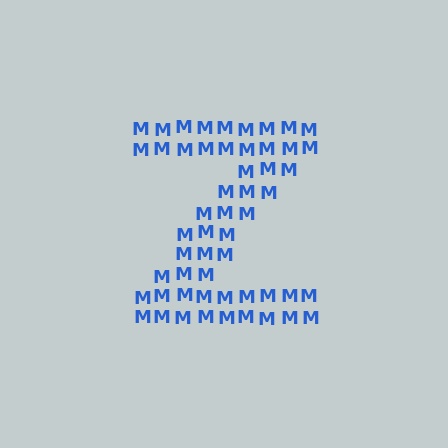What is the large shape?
The large shape is the letter Z.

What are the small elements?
The small elements are letter M's.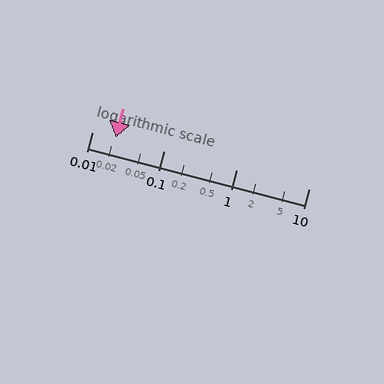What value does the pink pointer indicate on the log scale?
The pointer indicates approximately 0.021.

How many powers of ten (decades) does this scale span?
The scale spans 3 decades, from 0.01 to 10.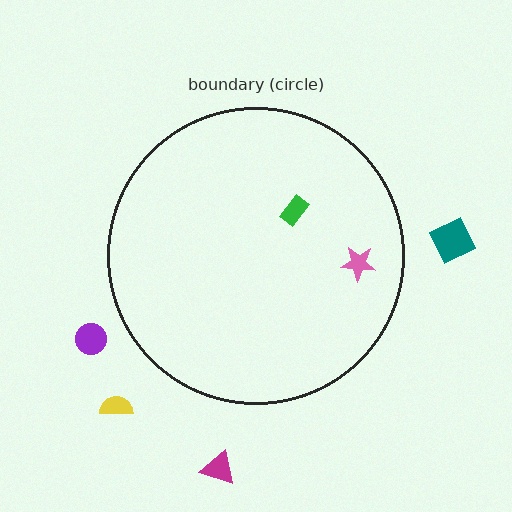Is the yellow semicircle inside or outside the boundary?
Outside.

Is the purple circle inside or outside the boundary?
Outside.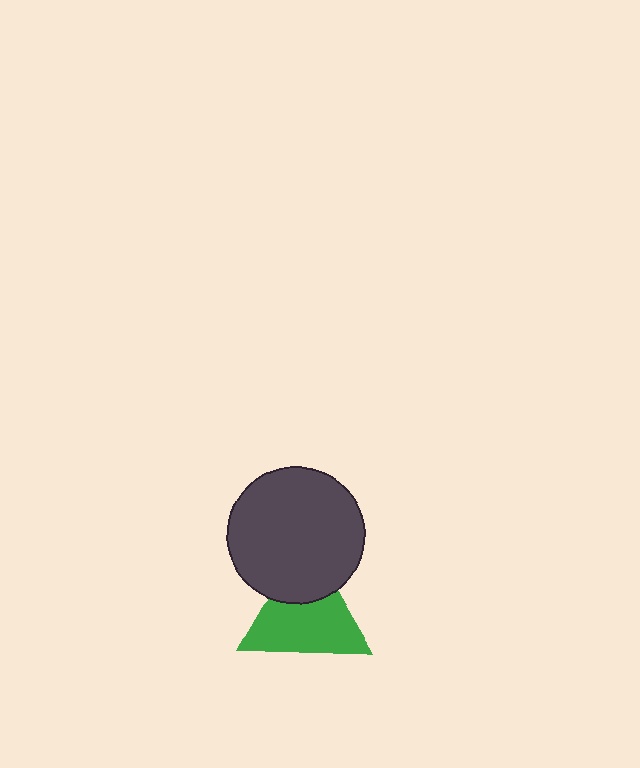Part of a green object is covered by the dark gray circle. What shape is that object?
It is a triangle.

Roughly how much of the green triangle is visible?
Most of it is visible (roughly 69%).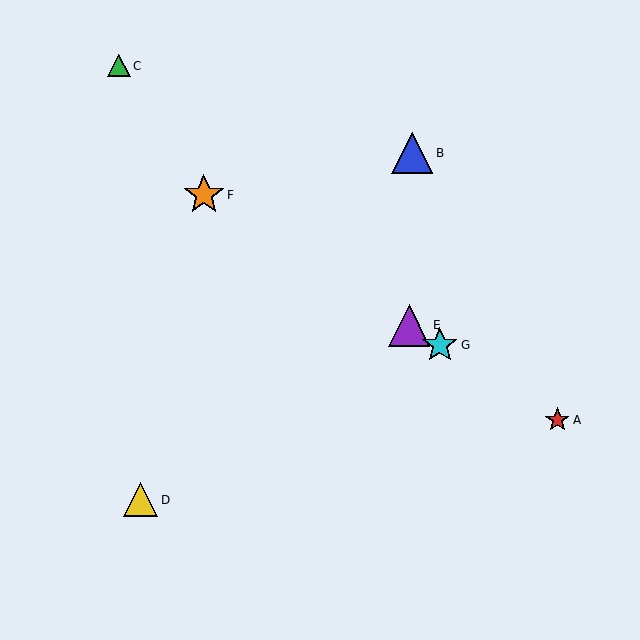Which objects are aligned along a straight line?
Objects A, E, F, G are aligned along a straight line.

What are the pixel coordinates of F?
Object F is at (204, 195).